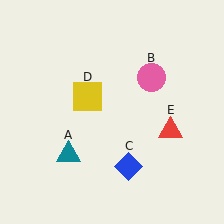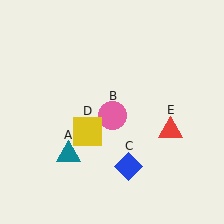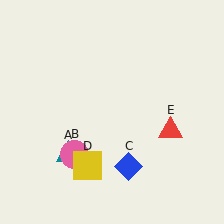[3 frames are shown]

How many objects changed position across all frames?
2 objects changed position: pink circle (object B), yellow square (object D).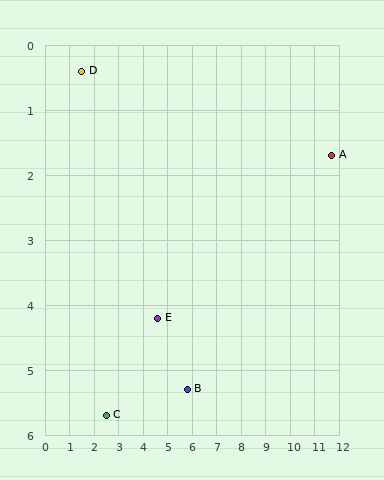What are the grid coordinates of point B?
Point B is at approximately (5.8, 5.3).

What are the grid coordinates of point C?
Point C is at approximately (2.5, 5.7).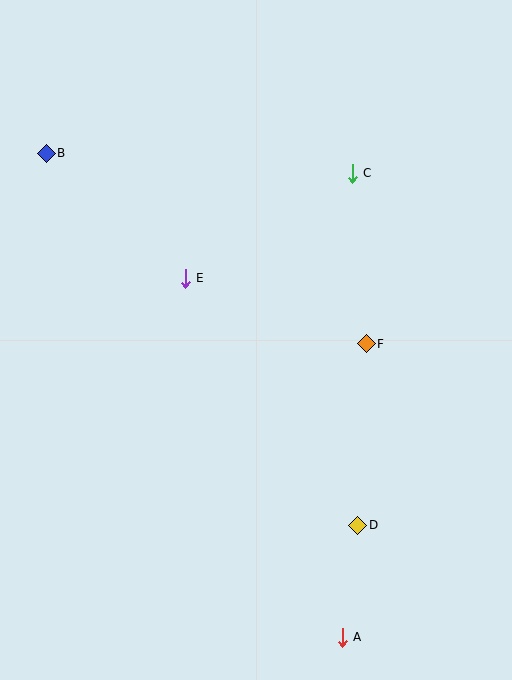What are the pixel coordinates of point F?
Point F is at (366, 344).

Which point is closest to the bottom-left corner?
Point A is closest to the bottom-left corner.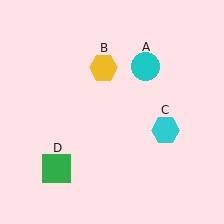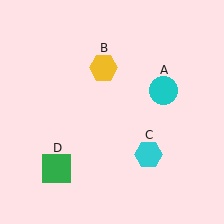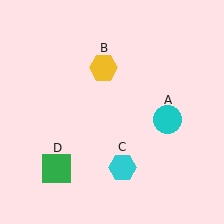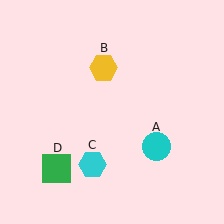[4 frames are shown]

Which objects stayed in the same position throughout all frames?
Yellow hexagon (object B) and green square (object D) remained stationary.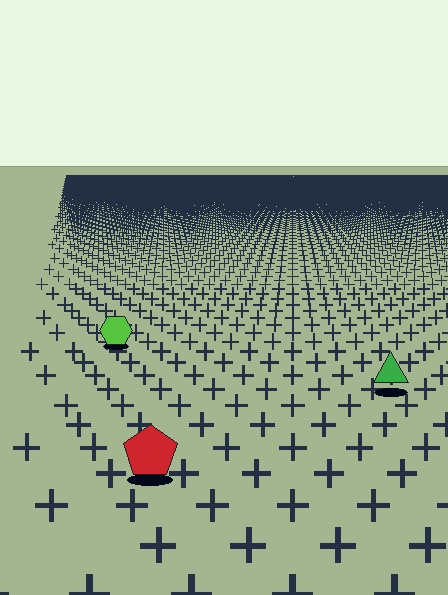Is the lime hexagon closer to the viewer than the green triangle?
No. The green triangle is closer — you can tell from the texture gradient: the ground texture is coarser near it.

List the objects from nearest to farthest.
From nearest to farthest: the red pentagon, the green triangle, the lime hexagon.